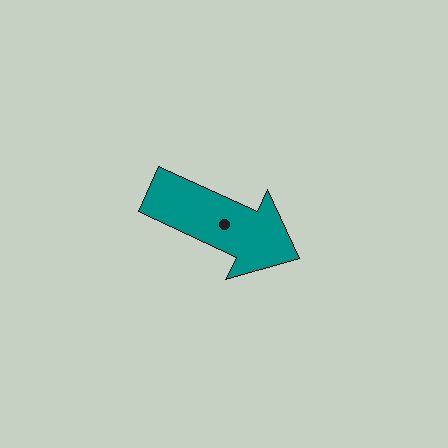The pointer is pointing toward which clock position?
Roughly 4 o'clock.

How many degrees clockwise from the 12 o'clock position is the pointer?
Approximately 115 degrees.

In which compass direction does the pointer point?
Southeast.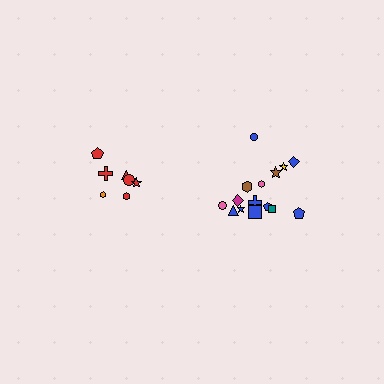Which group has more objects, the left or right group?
The right group.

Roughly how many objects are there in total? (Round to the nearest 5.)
Roughly 20 objects in total.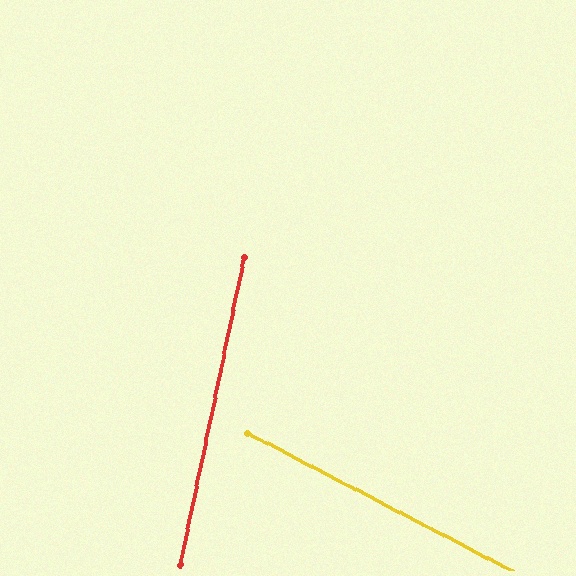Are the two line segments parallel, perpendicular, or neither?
Neither parallel nor perpendicular — they differ by about 74°.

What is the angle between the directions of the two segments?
Approximately 74 degrees.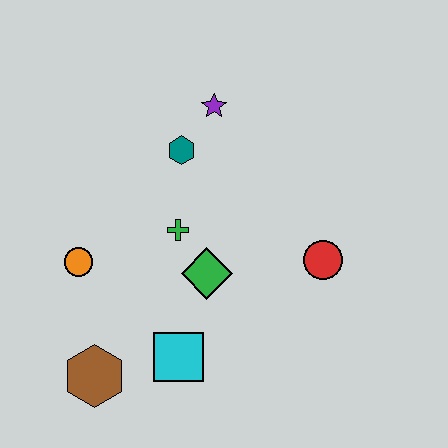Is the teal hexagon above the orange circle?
Yes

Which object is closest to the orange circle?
The green cross is closest to the orange circle.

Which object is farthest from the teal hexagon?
The brown hexagon is farthest from the teal hexagon.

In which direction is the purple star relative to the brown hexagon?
The purple star is above the brown hexagon.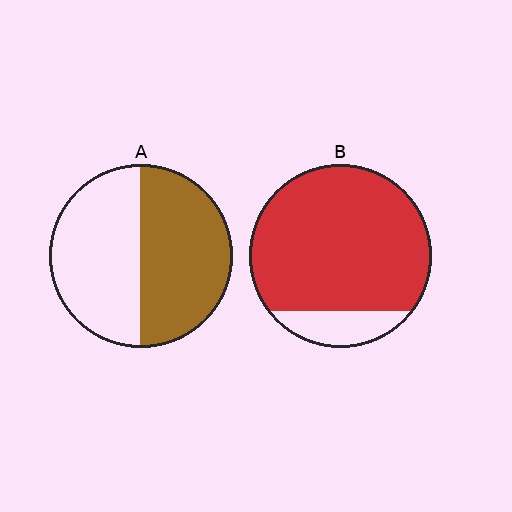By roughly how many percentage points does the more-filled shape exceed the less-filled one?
By roughly 35 percentage points (B over A).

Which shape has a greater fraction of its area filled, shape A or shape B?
Shape B.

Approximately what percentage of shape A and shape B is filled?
A is approximately 50% and B is approximately 85%.